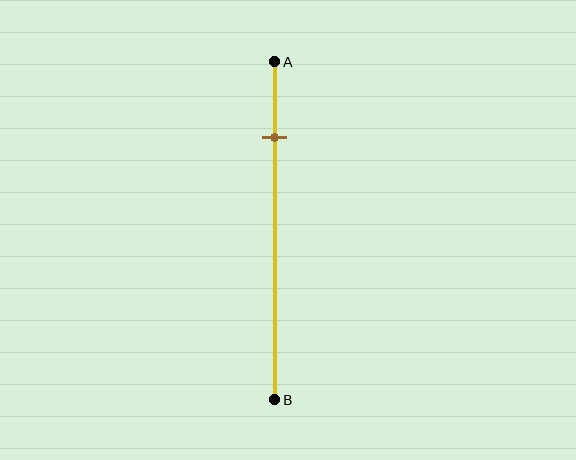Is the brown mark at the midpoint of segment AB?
No, the mark is at about 25% from A, not at the 50% midpoint.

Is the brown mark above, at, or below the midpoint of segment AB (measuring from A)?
The brown mark is above the midpoint of segment AB.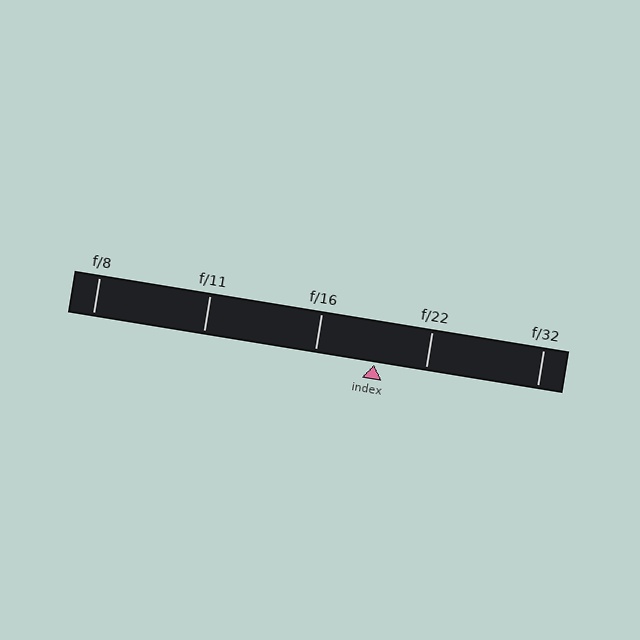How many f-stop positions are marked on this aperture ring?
There are 5 f-stop positions marked.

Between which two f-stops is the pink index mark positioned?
The index mark is between f/16 and f/22.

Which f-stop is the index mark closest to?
The index mark is closest to f/22.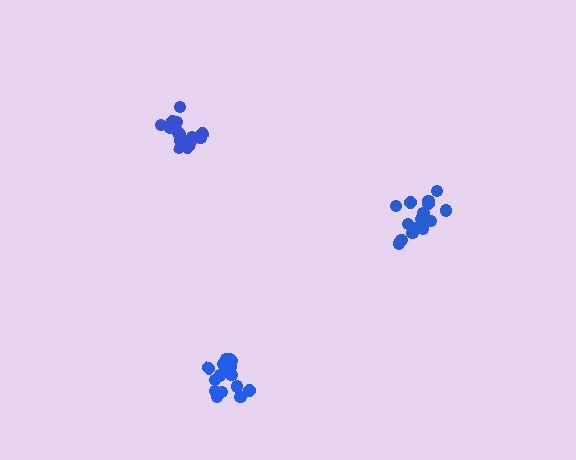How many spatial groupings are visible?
There are 3 spatial groupings.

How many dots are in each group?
Group 1: 16 dots, Group 2: 18 dots, Group 3: 17 dots (51 total).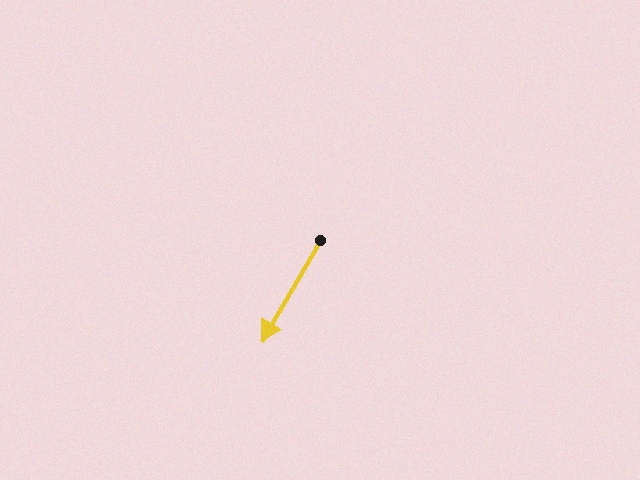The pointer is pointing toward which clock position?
Roughly 7 o'clock.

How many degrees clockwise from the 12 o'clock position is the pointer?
Approximately 210 degrees.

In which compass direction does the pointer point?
Southwest.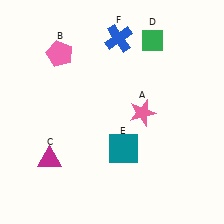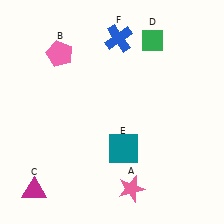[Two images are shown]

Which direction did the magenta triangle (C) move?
The magenta triangle (C) moved down.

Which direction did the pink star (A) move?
The pink star (A) moved down.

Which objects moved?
The objects that moved are: the pink star (A), the magenta triangle (C).